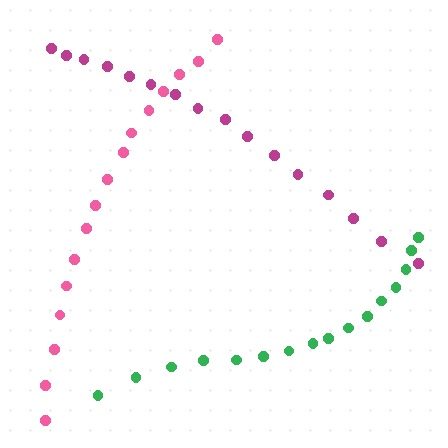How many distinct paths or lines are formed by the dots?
There are 3 distinct paths.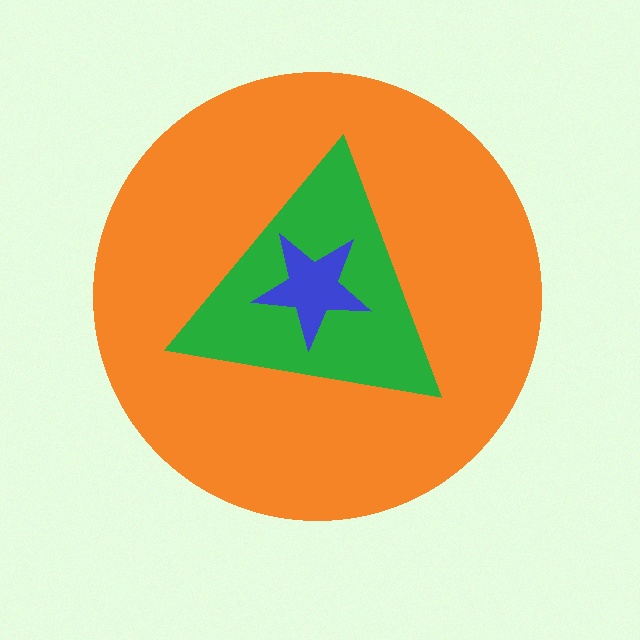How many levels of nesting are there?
3.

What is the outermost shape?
The orange circle.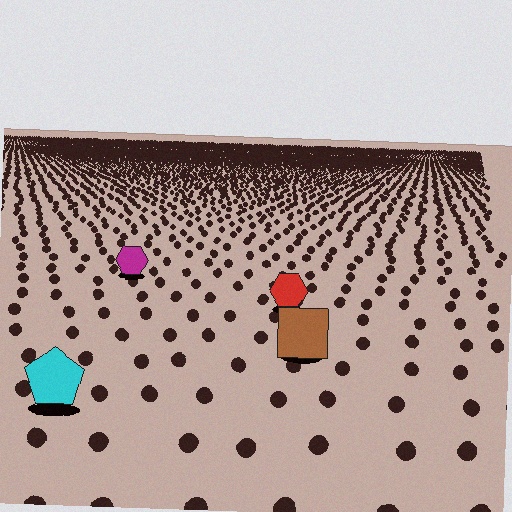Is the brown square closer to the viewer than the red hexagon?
Yes. The brown square is closer — you can tell from the texture gradient: the ground texture is coarser near it.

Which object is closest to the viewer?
The cyan pentagon is closest. The texture marks near it are larger and more spread out.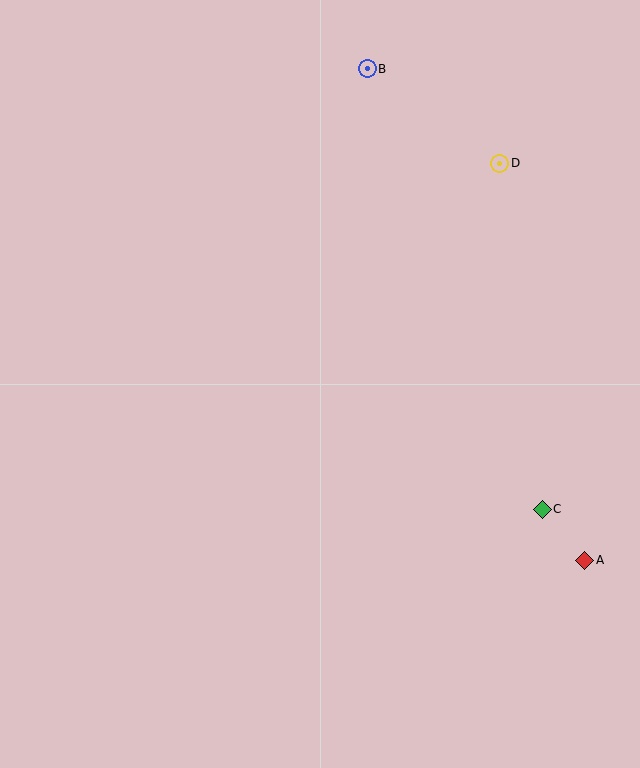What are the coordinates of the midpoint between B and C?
The midpoint between B and C is at (455, 289).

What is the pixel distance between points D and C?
The distance between D and C is 349 pixels.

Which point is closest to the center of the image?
Point C at (542, 509) is closest to the center.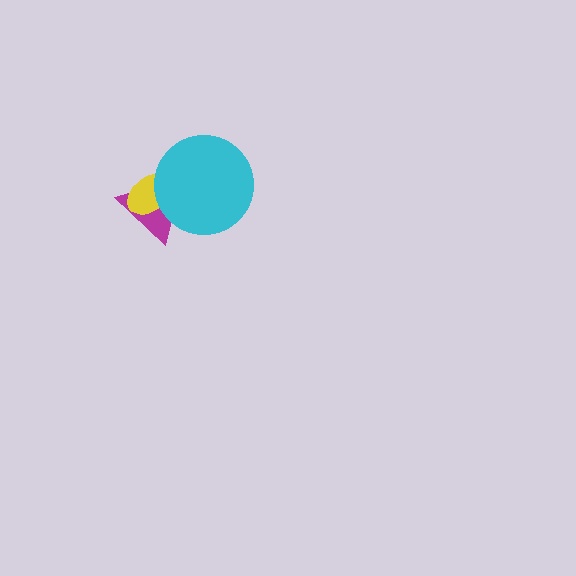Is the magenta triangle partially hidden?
Yes, it is partially covered by another shape.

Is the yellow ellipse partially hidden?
Yes, it is partially covered by another shape.